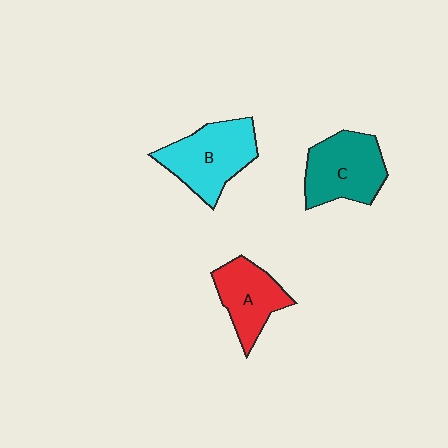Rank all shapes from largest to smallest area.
From largest to smallest: B (cyan), C (teal), A (red).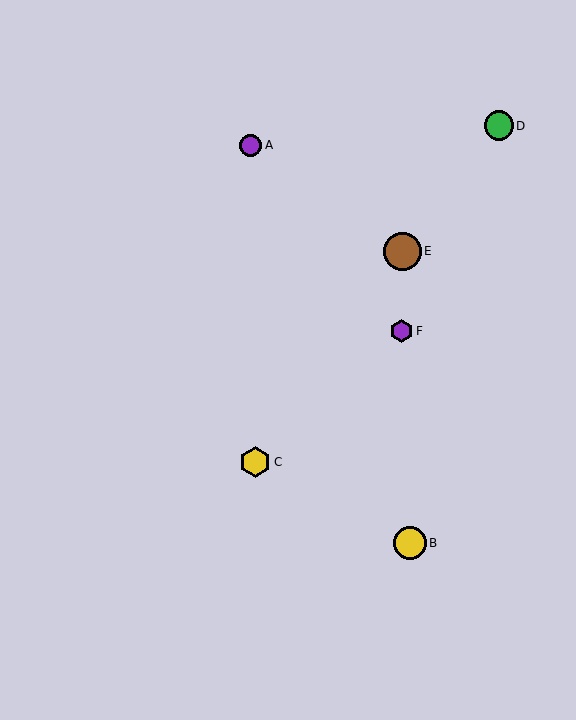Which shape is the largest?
The brown circle (labeled E) is the largest.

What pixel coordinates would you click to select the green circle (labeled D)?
Click at (499, 126) to select the green circle D.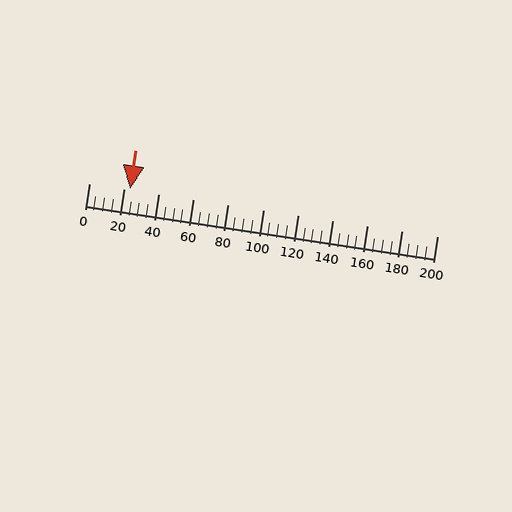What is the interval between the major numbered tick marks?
The major tick marks are spaced 20 units apart.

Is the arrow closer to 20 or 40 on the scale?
The arrow is closer to 20.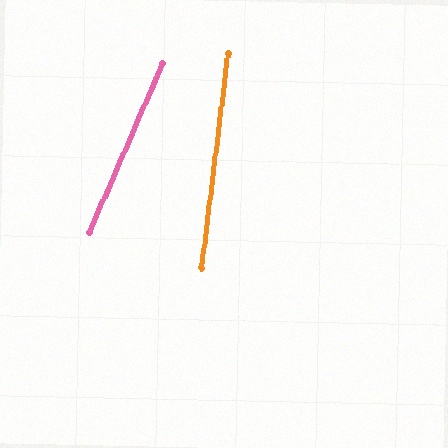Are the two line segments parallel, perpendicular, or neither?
Neither parallel nor perpendicular — they differ by about 17°.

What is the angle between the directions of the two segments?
Approximately 17 degrees.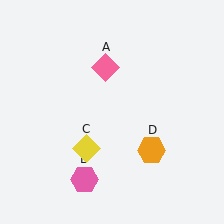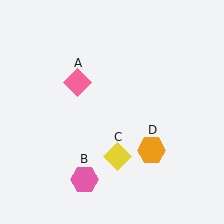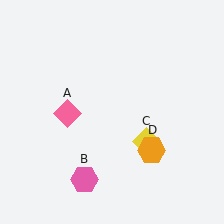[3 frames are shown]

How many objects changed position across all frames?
2 objects changed position: pink diamond (object A), yellow diamond (object C).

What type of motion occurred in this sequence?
The pink diamond (object A), yellow diamond (object C) rotated counterclockwise around the center of the scene.